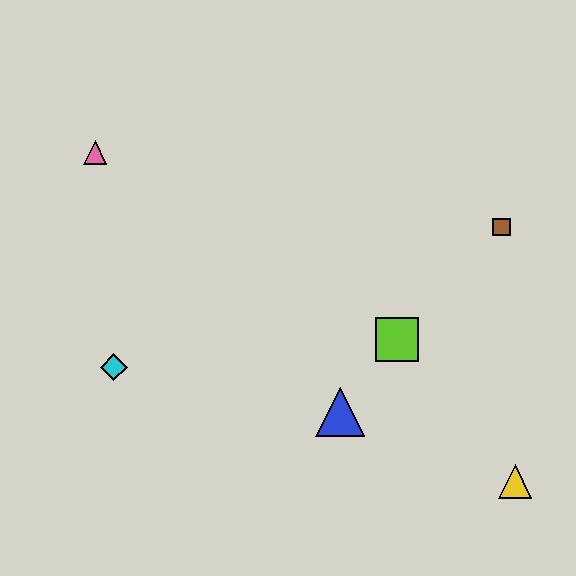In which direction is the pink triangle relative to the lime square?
The pink triangle is to the left of the lime square.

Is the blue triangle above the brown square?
No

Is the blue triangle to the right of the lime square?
No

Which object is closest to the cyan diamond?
The pink triangle is closest to the cyan diamond.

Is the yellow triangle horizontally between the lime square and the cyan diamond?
No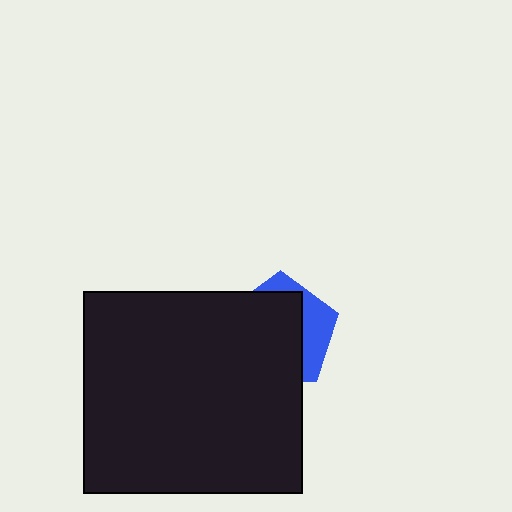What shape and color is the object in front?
The object in front is a black rectangle.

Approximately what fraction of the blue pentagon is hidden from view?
Roughly 70% of the blue pentagon is hidden behind the black rectangle.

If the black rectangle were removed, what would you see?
You would see the complete blue pentagon.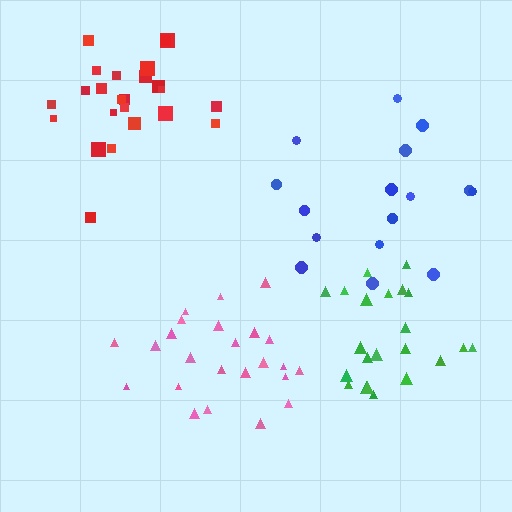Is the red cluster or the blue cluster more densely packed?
Red.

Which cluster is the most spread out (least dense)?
Blue.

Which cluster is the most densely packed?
Red.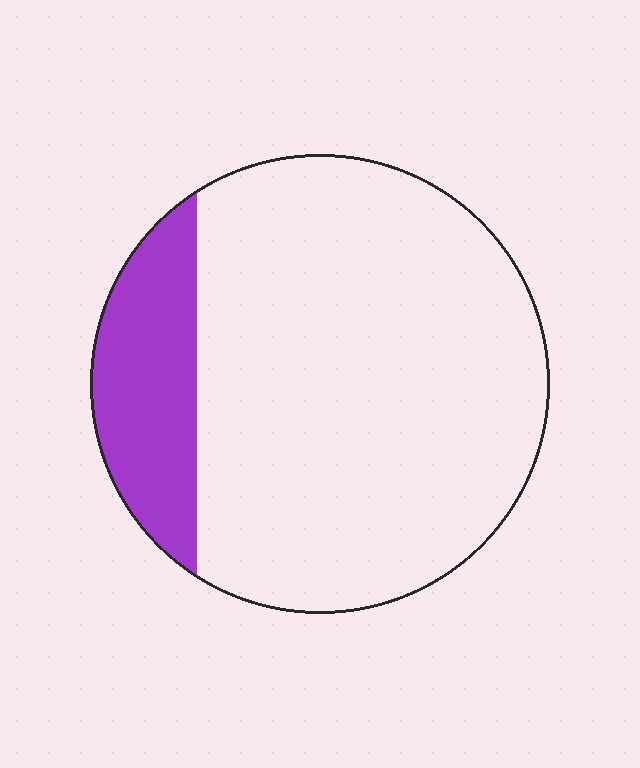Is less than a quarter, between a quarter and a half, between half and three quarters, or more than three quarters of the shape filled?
Less than a quarter.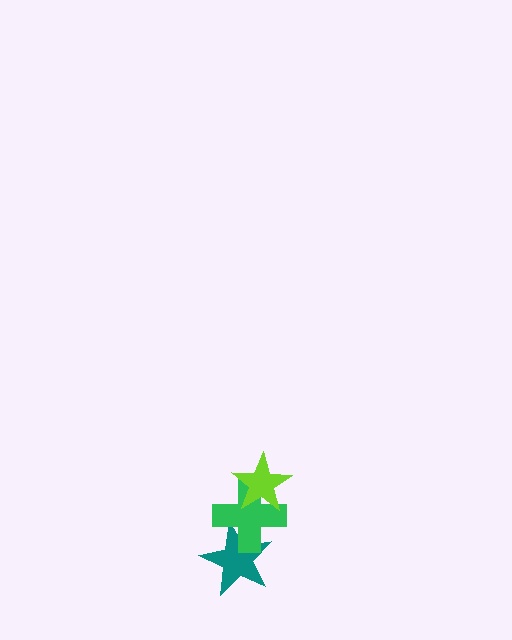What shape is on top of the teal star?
The green cross is on top of the teal star.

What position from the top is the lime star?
The lime star is 1st from the top.